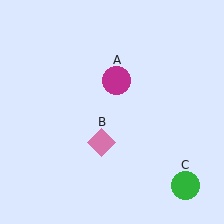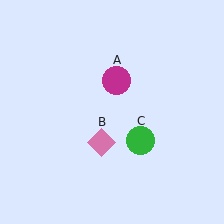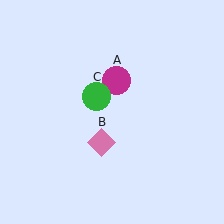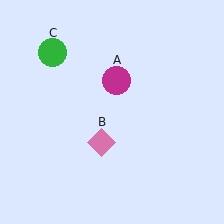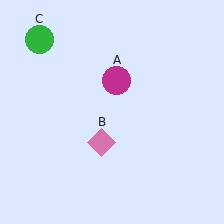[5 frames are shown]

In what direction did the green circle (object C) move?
The green circle (object C) moved up and to the left.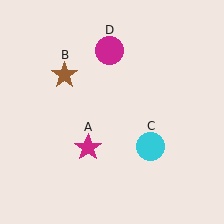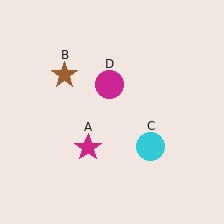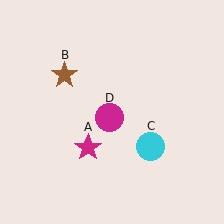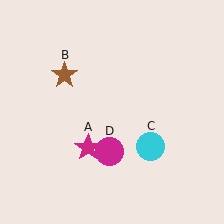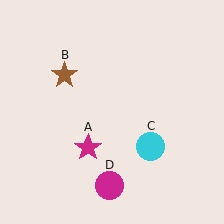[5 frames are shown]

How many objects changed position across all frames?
1 object changed position: magenta circle (object D).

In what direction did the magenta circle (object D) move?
The magenta circle (object D) moved down.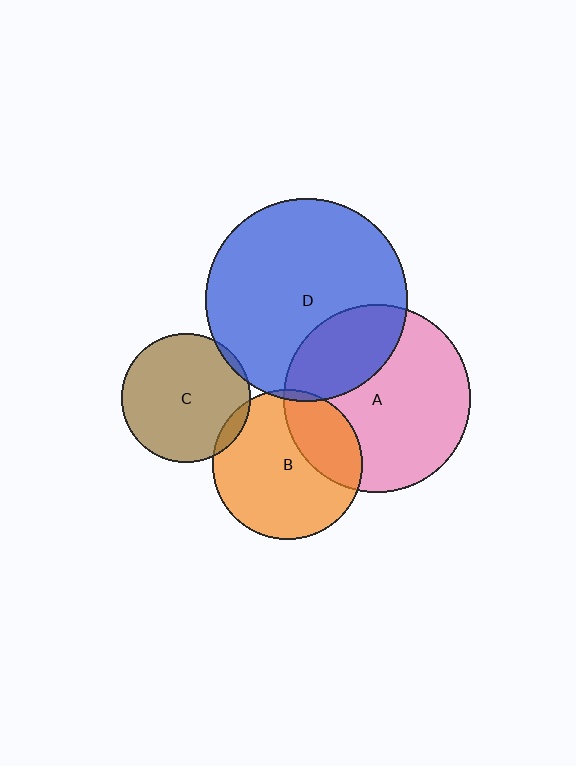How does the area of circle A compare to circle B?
Approximately 1.6 times.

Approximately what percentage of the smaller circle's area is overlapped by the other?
Approximately 30%.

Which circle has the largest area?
Circle D (blue).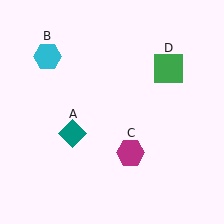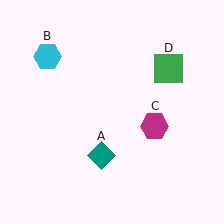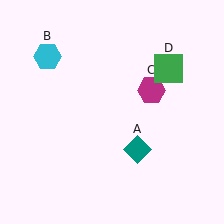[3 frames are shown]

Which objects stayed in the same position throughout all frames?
Cyan hexagon (object B) and green square (object D) remained stationary.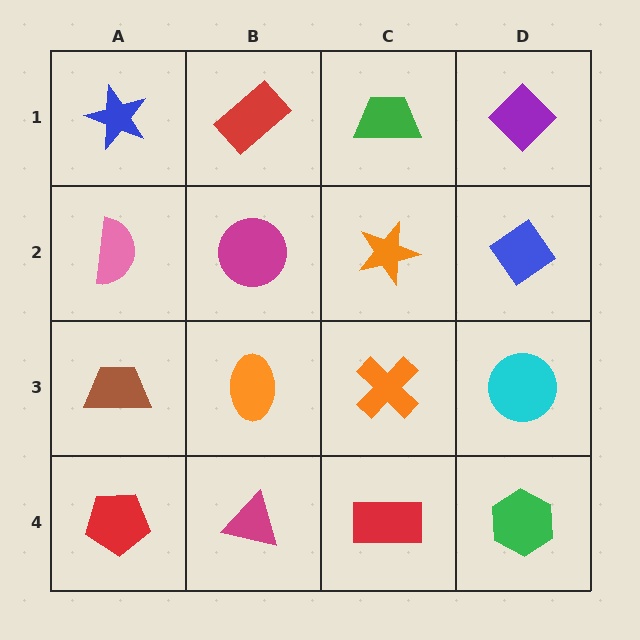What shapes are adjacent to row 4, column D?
A cyan circle (row 3, column D), a red rectangle (row 4, column C).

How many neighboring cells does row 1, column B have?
3.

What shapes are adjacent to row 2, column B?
A red rectangle (row 1, column B), an orange ellipse (row 3, column B), a pink semicircle (row 2, column A), an orange star (row 2, column C).